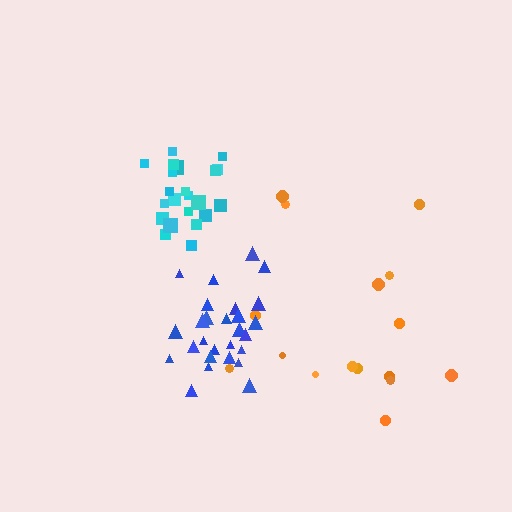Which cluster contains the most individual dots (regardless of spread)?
Blue (27).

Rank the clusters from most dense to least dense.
blue, cyan, orange.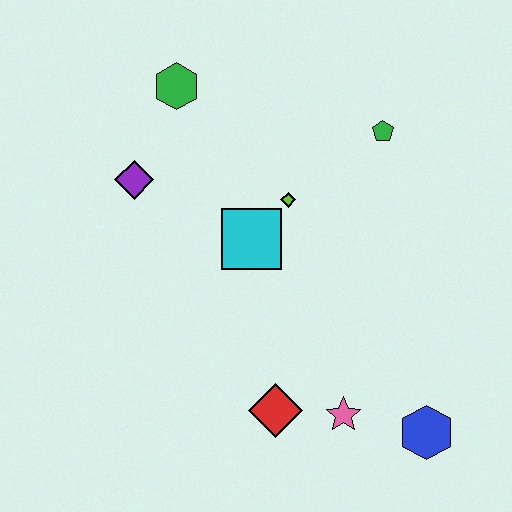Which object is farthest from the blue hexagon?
The green hexagon is farthest from the blue hexagon.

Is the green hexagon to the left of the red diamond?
Yes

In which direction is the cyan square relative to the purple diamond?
The cyan square is to the right of the purple diamond.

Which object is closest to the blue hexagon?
The pink star is closest to the blue hexagon.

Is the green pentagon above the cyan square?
Yes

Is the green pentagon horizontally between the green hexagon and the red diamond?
No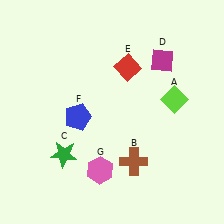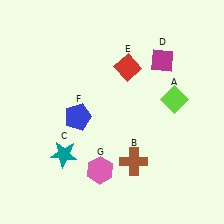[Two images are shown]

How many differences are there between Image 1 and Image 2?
There is 1 difference between the two images.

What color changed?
The star (C) changed from green in Image 1 to teal in Image 2.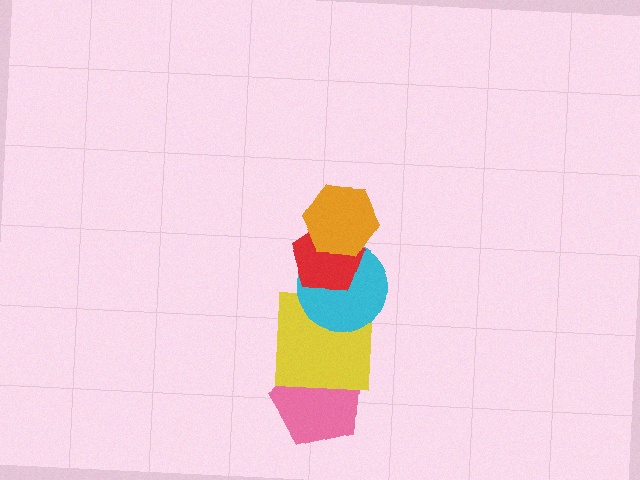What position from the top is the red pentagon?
The red pentagon is 2nd from the top.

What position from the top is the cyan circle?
The cyan circle is 3rd from the top.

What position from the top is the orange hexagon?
The orange hexagon is 1st from the top.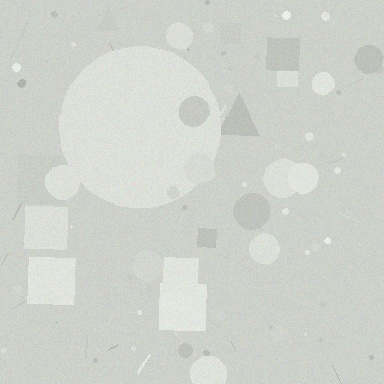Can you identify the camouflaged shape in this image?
The camouflaged shape is a circle.